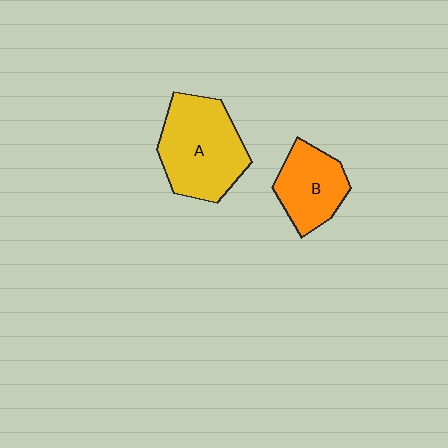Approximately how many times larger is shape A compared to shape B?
Approximately 1.5 times.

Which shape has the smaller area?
Shape B (orange).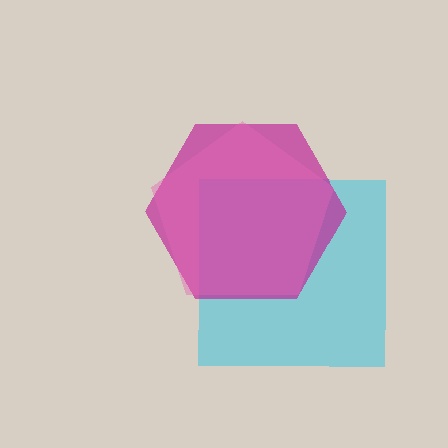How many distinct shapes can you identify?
There are 3 distinct shapes: a cyan square, a magenta hexagon, a pink pentagon.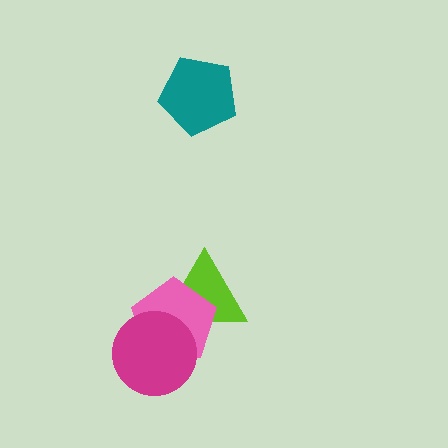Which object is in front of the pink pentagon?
The magenta circle is in front of the pink pentagon.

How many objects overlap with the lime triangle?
2 objects overlap with the lime triangle.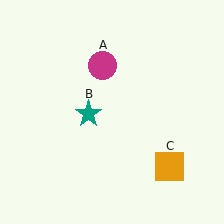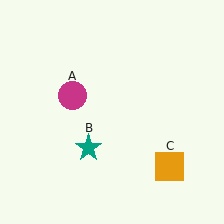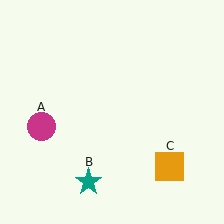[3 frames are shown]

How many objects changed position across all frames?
2 objects changed position: magenta circle (object A), teal star (object B).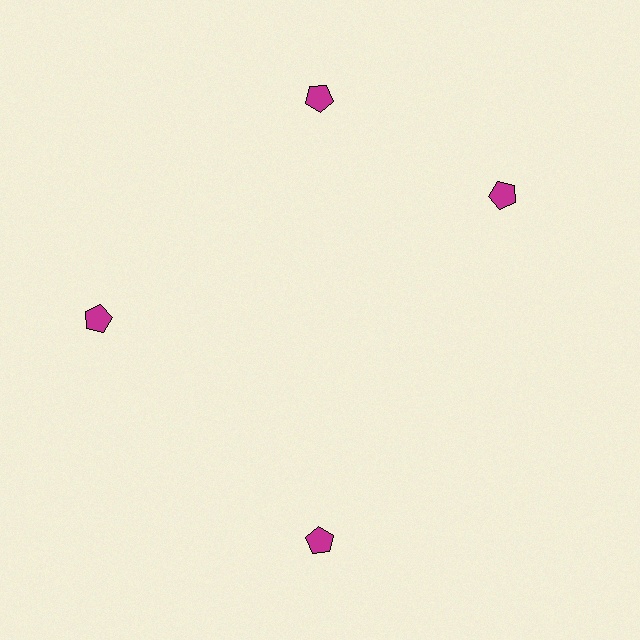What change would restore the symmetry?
The symmetry would be restored by rotating it back into even spacing with its neighbors so that all 4 pentagons sit at equal angles and equal distance from the center.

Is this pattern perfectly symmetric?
No. The 4 magenta pentagons are arranged in a ring, but one element near the 3 o'clock position is rotated out of alignment along the ring, breaking the 4-fold rotational symmetry.